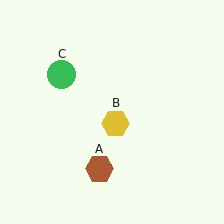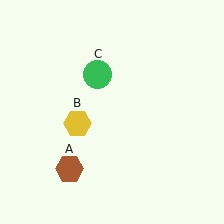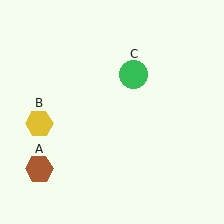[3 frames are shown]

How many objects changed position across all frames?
3 objects changed position: brown hexagon (object A), yellow hexagon (object B), green circle (object C).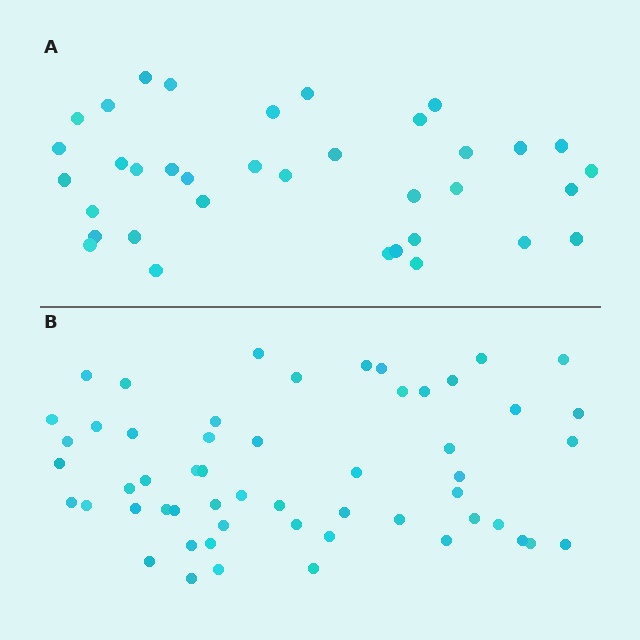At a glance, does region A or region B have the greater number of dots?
Region B (the bottom region) has more dots.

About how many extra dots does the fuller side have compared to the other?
Region B has approximately 20 more dots than region A.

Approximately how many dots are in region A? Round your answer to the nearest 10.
About 40 dots. (The exact count is 36, which rounds to 40.)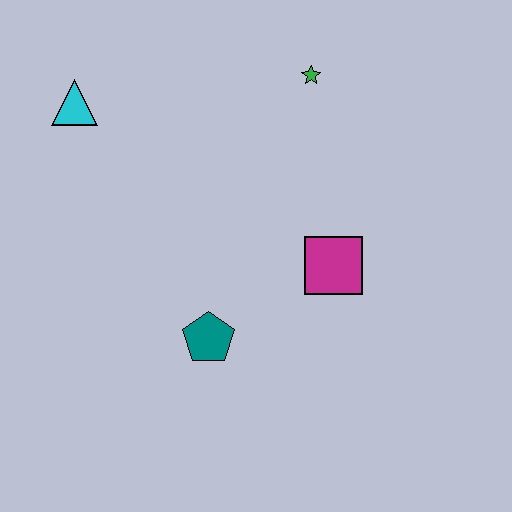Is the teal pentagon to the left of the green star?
Yes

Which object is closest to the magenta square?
The teal pentagon is closest to the magenta square.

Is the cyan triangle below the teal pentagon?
No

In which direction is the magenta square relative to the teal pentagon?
The magenta square is to the right of the teal pentagon.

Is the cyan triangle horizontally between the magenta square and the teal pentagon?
No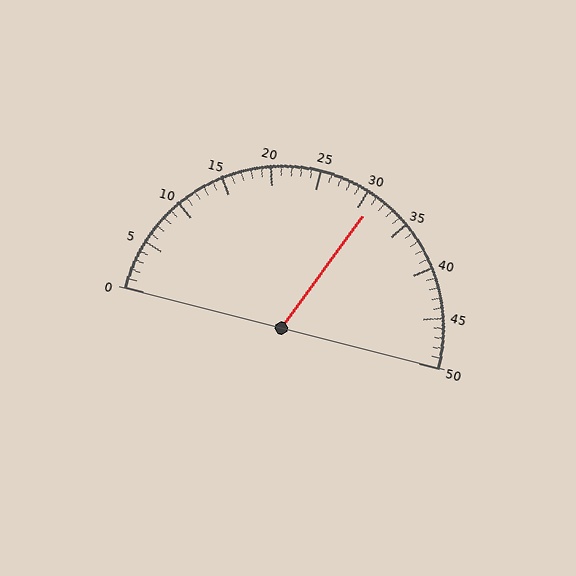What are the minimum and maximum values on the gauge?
The gauge ranges from 0 to 50.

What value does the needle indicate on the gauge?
The needle indicates approximately 31.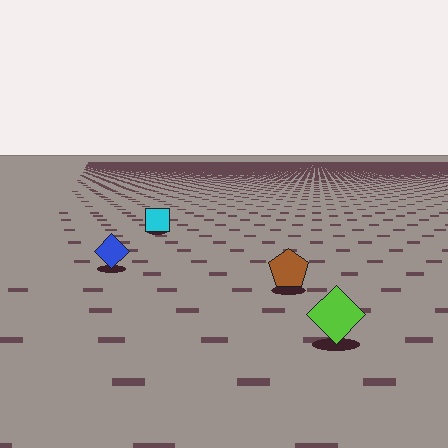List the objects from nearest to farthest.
From nearest to farthest: the lime diamond, the brown pentagon, the blue diamond, the cyan square.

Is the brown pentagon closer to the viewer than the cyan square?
Yes. The brown pentagon is closer — you can tell from the texture gradient: the ground texture is coarser near it.